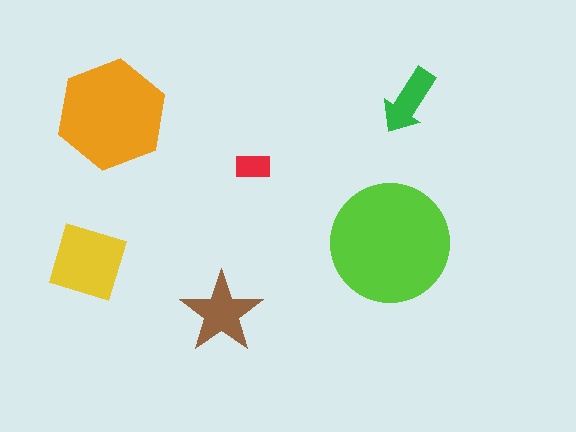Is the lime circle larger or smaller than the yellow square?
Larger.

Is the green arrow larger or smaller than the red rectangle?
Larger.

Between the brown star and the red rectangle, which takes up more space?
The brown star.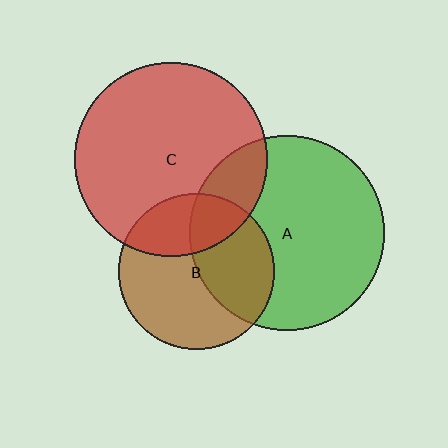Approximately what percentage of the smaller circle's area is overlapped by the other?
Approximately 30%.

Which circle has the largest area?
Circle A (green).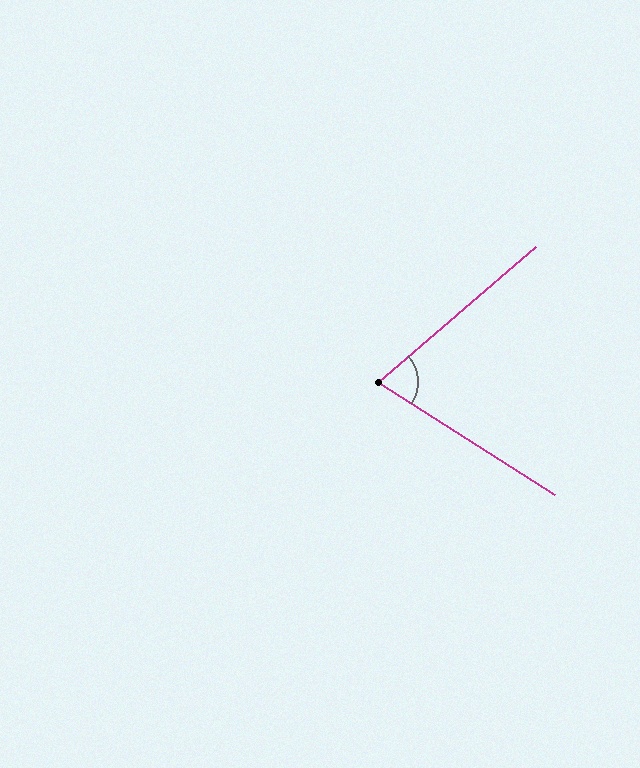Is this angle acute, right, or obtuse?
It is acute.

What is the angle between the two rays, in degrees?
Approximately 73 degrees.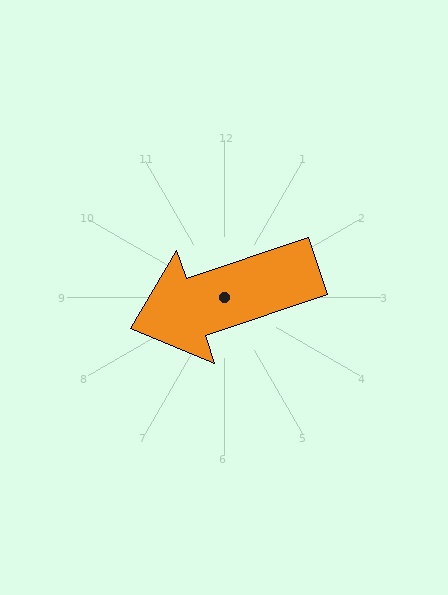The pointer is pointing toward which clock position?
Roughly 8 o'clock.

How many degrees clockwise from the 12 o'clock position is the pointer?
Approximately 251 degrees.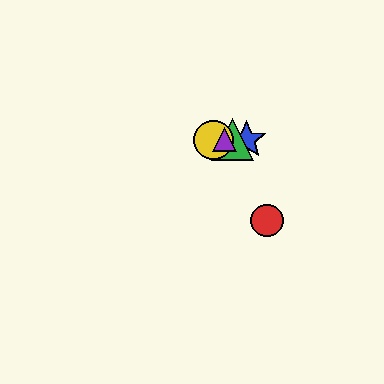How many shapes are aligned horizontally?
4 shapes (the blue star, the green triangle, the yellow circle, the purple triangle) are aligned horizontally.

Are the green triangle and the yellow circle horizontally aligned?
Yes, both are at y≈140.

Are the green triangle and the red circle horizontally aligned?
No, the green triangle is at y≈140 and the red circle is at y≈221.